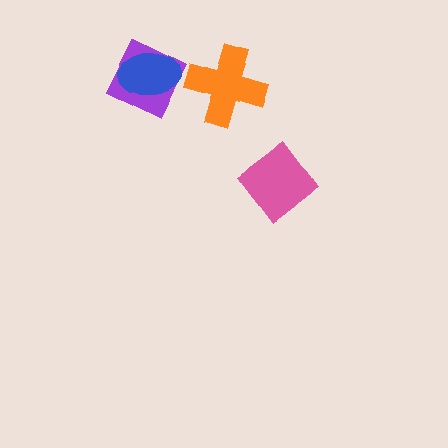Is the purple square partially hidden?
Yes, it is partially covered by another shape.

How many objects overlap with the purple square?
1 object overlaps with the purple square.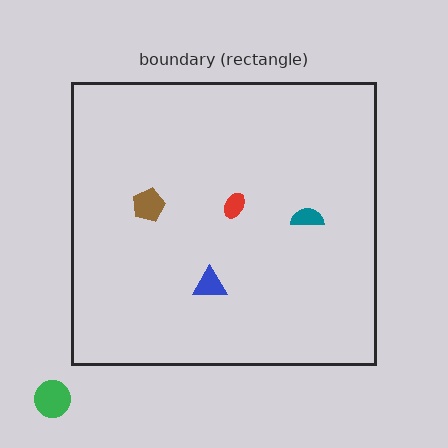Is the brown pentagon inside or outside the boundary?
Inside.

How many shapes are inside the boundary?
4 inside, 1 outside.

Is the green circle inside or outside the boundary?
Outside.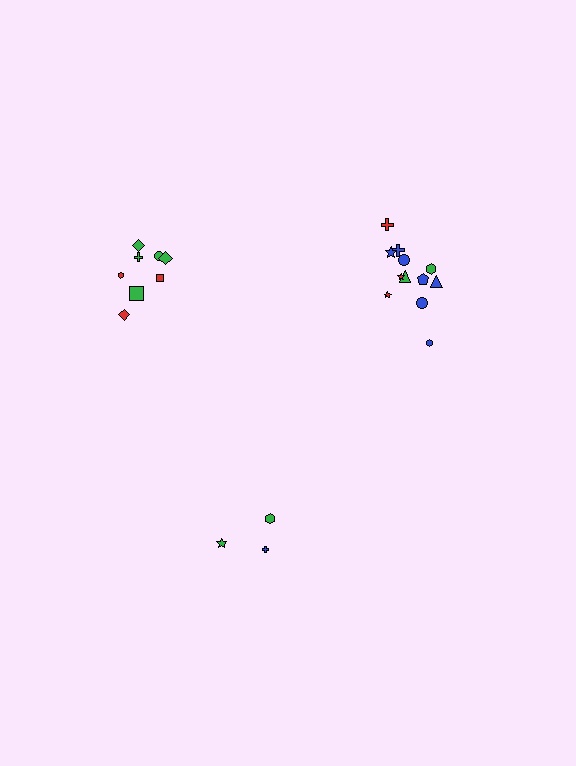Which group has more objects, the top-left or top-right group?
The top-right group.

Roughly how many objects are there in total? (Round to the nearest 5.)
Roughly 25 objects in total.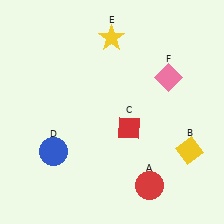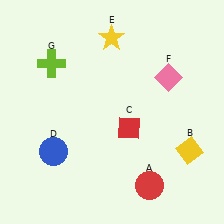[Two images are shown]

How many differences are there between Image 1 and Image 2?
There is 1 difference between the two images.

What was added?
A lime cross (G) was added in Image 2.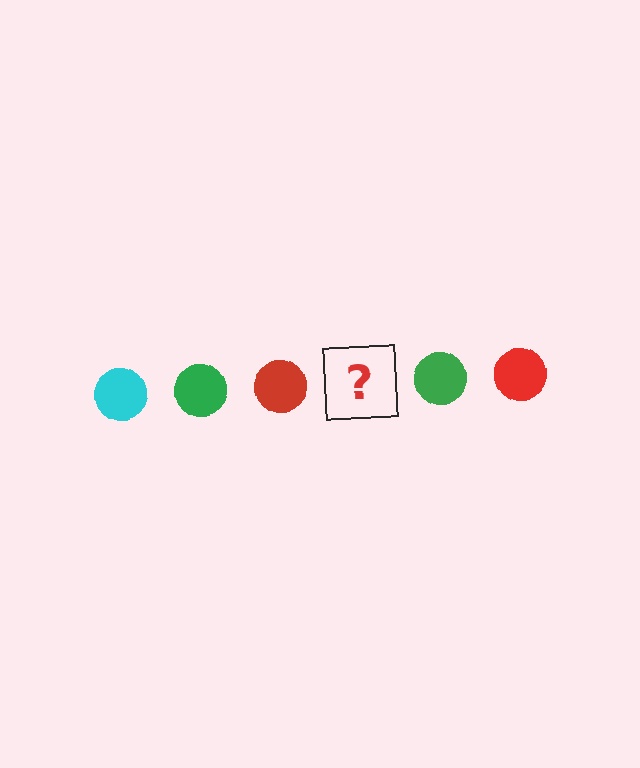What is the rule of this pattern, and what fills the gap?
The rule is that the pattern cycles through cyan, green, red circles. The gap should be filled with a cyan circle.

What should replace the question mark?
The question mark should be replaced with a cyan circle.